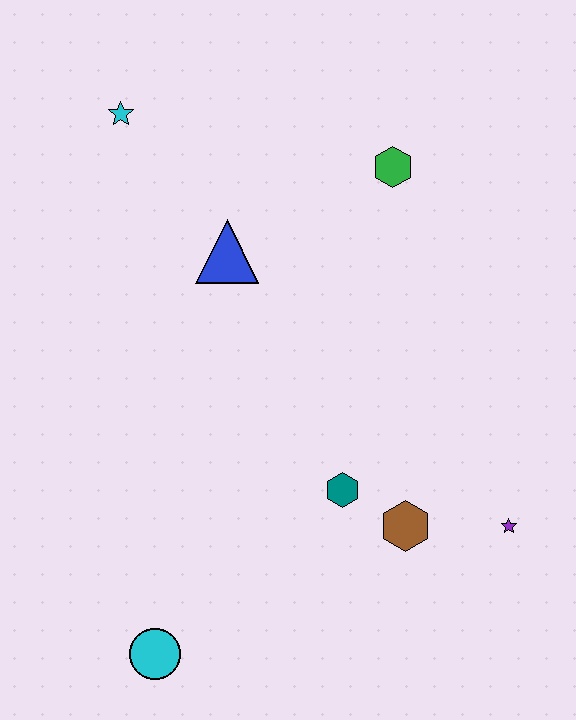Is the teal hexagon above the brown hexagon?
Yes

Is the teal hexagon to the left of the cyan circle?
No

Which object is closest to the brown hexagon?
The teal hexagon is closest to the brown hexagon.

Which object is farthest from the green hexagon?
The cyan circle is farthest from the green hexagon.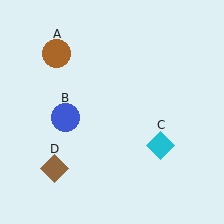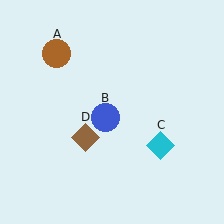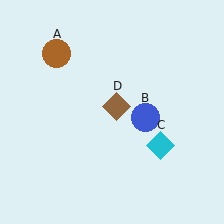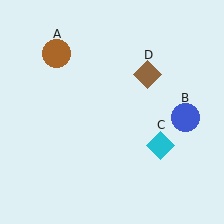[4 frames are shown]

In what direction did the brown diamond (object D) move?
The brown diamond (object D) moved up and to the right.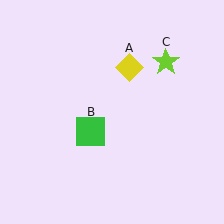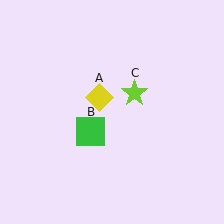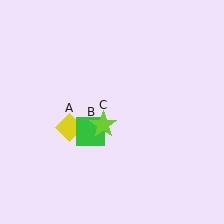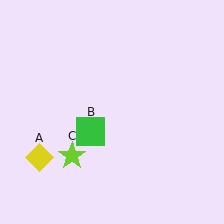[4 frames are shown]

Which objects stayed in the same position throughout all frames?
Green square (object B) remained stationary.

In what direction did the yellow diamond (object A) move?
The yellow diamond (object A) moved down and to the left.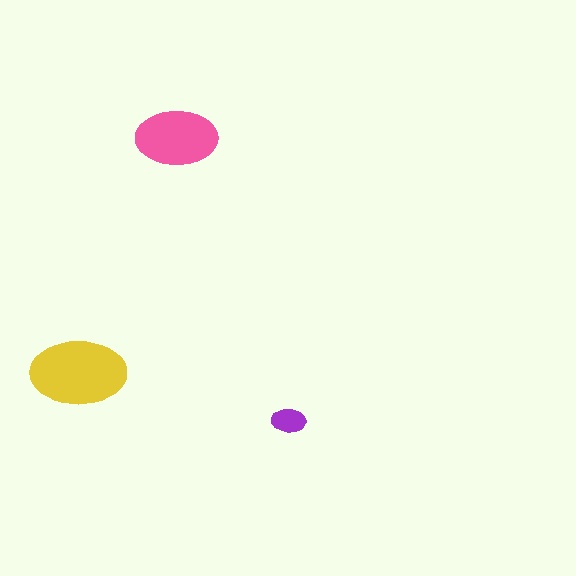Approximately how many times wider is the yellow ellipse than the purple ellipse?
About 3 times wider.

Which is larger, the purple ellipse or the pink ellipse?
The pink one.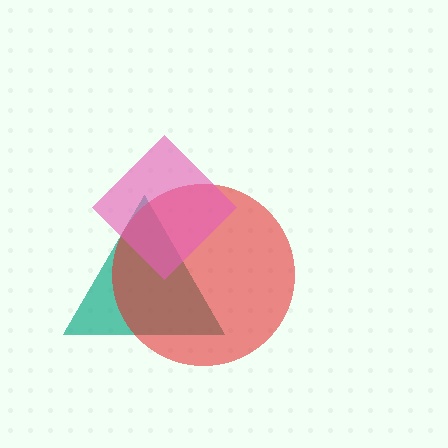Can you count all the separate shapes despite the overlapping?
Yes, there are 3 separate shapes.